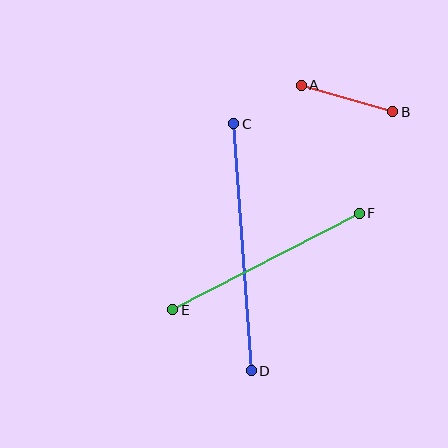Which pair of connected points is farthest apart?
Points C and D are farthest apart.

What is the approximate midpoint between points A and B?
The midpoint is at approximately (347, 98) pixels.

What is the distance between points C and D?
The distance is approximately 247 pixels.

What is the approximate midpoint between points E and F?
The midpoint is at approximately (266, 261) pixels.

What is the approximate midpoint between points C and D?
The midpoint is at approximately (242, 247) pixels.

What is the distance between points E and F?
The distance is approximately 210 pixels.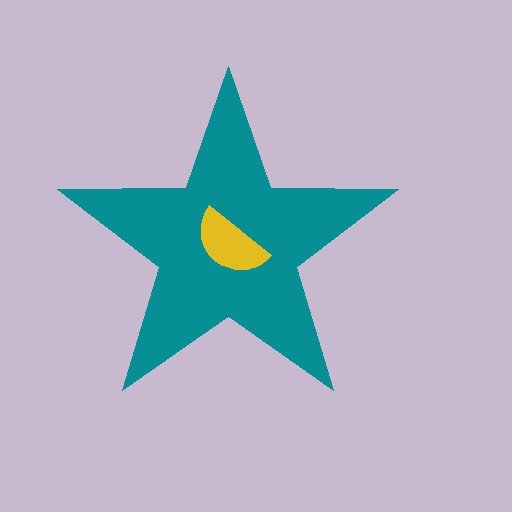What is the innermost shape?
The yellow semicircle.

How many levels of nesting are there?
2.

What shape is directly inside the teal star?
The yellow semicircle.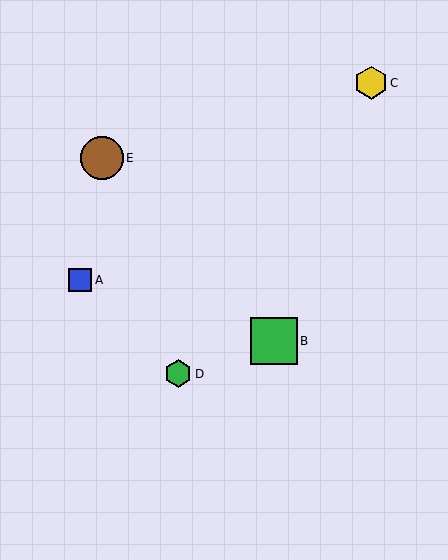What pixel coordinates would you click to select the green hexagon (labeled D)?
Click at (178, 374) to select the green hexagon D.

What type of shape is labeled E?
Shape E is a brown circle.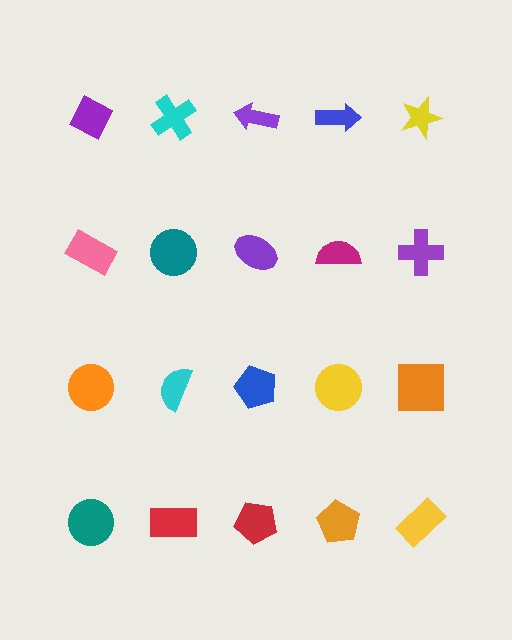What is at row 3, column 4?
A yellow circle.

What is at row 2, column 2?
A teal circle.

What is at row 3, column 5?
An orange square.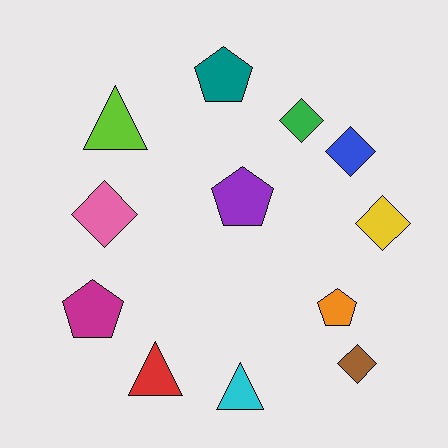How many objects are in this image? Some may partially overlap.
There are 12 objects.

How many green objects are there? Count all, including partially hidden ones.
There is 1 green object.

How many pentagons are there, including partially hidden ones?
There are 4 pentagons.